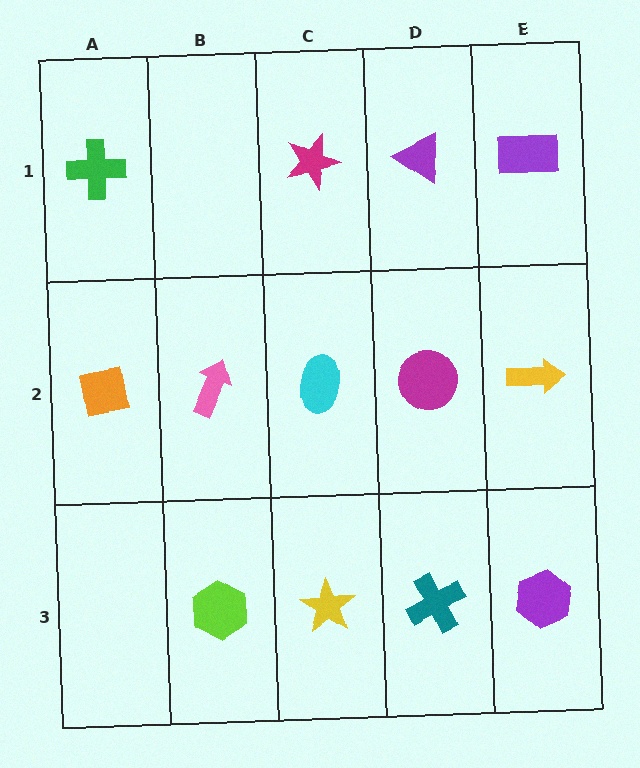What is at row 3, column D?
A teal cross.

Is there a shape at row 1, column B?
No, that cell is empty.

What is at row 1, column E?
A purple rectangle.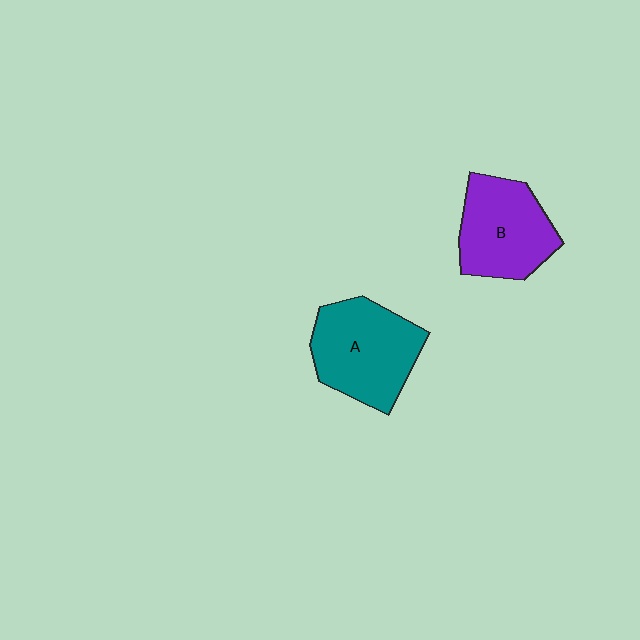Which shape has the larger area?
Shape A (teal).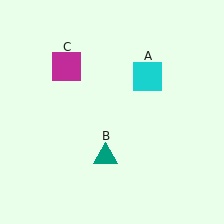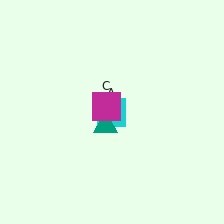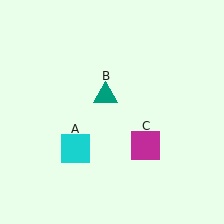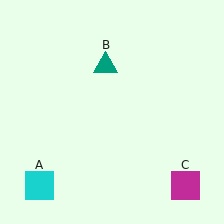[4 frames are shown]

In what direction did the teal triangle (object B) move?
The teal triangle (object B) moved up.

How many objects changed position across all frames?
3 objects changed position: cyan square (object A), teal triangle (object B), magenta square (object C).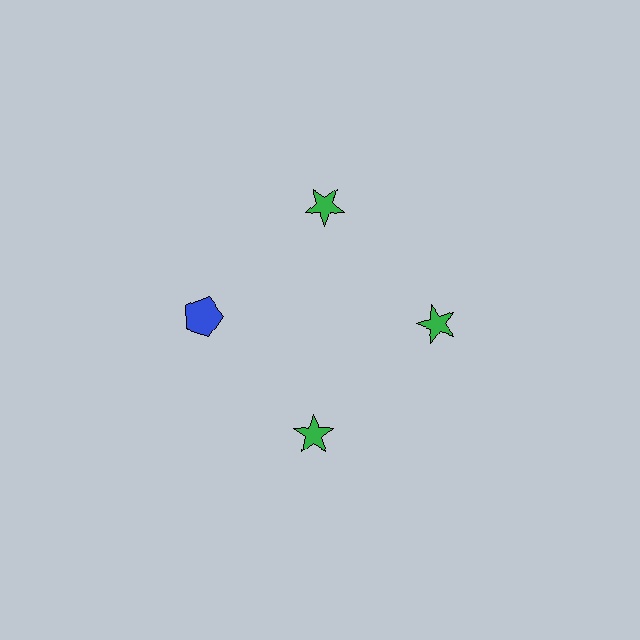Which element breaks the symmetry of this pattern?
The blue pentagon at roughly the 9 o'clock position breaks the symmetry. All other shapes are green stars.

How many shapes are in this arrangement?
There are 4 shapes arranged in a ring pattern.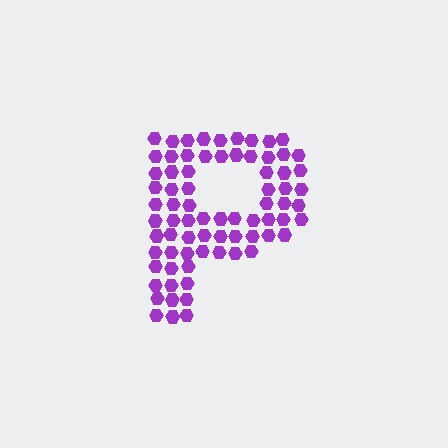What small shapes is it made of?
It is made of small hexagons.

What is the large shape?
The large shape is the letter P.